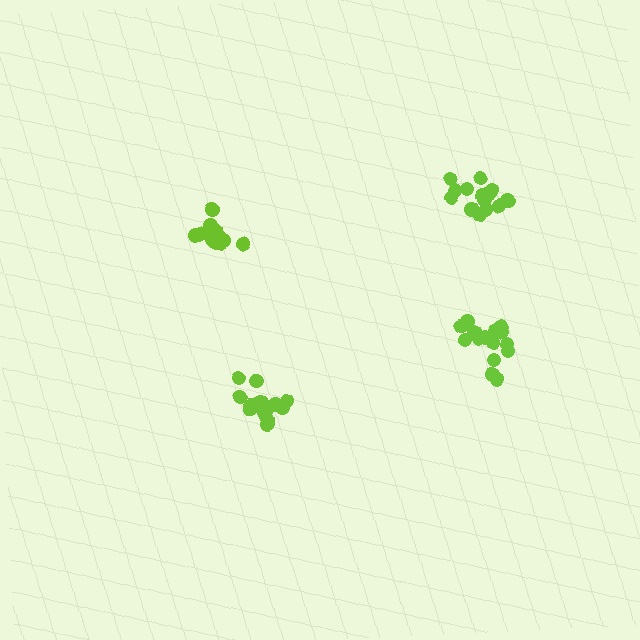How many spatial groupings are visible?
There are 4 spatial groupings.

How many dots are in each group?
Group 1: 13 dots, Group 2: 15 dots, Group 3: 14 dots, Group 4: 15 dots (57 total).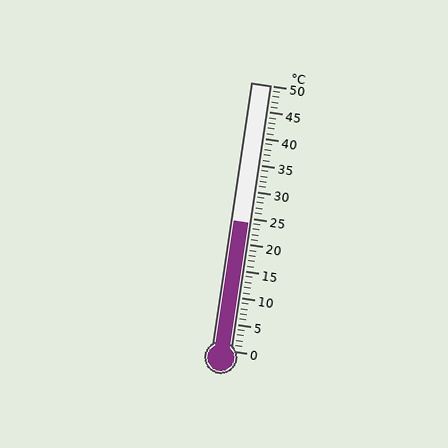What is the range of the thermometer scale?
The thermometer scale ranges from 0°C to 50°C.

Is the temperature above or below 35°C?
The temperature is below 35°C.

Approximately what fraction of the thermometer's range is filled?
The thermometer is filled to approximately 50% of its range.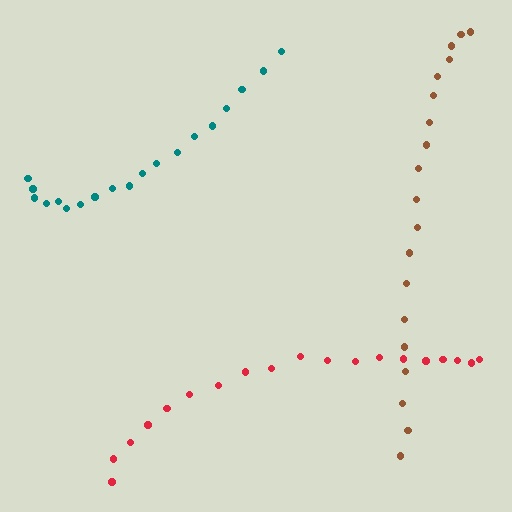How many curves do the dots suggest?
There are 3 distinct paths.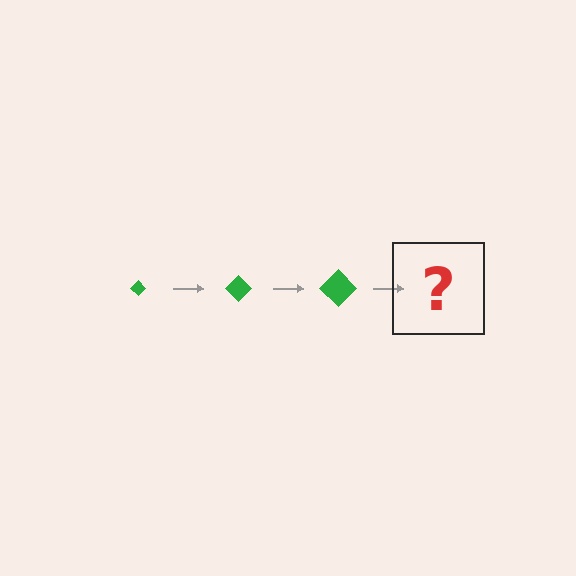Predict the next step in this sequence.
The next step is a green diamond, larger than the previous one.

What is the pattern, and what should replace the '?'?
The pattern is that the diamond gets progressively larger each step. The '?' should be a green diamond, larger than the previous one.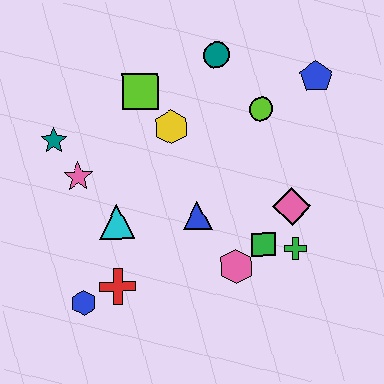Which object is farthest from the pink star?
The blue pentagon is farthest from the pink star.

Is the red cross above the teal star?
No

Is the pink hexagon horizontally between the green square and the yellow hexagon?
Yes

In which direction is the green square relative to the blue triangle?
The green square is to the right of the blue triangle.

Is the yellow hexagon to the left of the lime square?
No